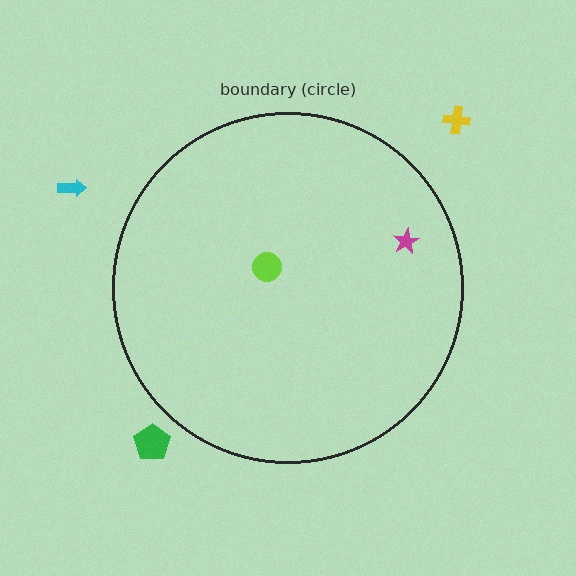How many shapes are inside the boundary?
2 inside, 3 outside.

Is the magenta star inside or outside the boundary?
Inside.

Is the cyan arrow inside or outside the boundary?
Outside.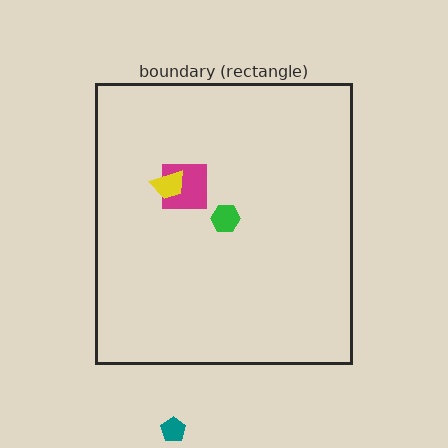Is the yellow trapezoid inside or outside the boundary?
Inside.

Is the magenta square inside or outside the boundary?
Inside.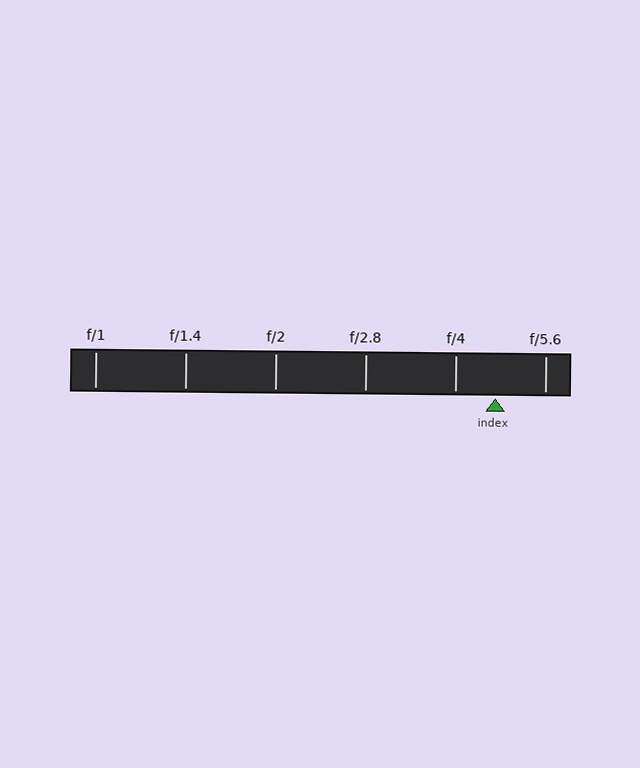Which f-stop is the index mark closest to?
The index mark is closest to f/4.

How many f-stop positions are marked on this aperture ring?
There are 6 f-stop positions marked.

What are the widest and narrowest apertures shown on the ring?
The widest aperture shown is f/1 and the narrowest is f/5.6.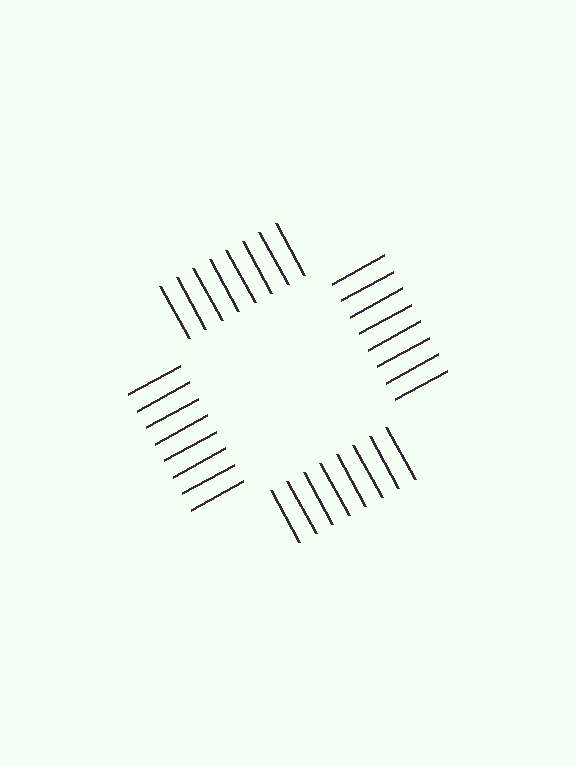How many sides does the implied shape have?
4 sides — the line-ends trace a square.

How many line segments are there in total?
32 — 8 along each of the 4 edges.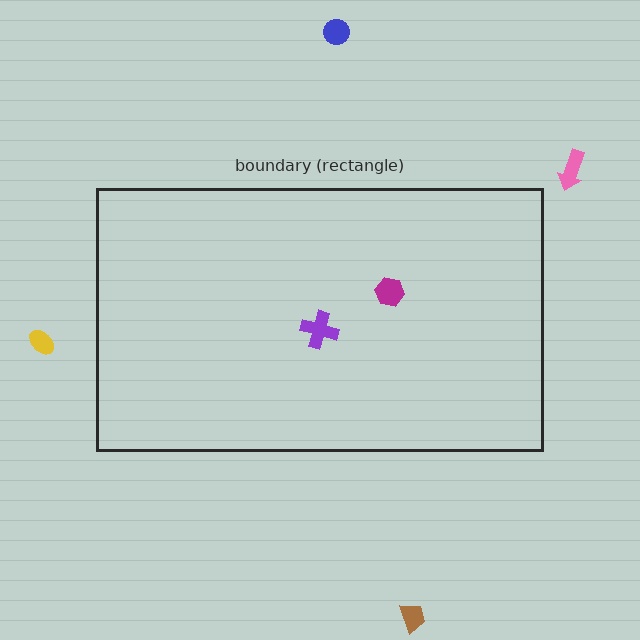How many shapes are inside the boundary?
2 inside, 4 outside.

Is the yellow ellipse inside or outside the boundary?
Outside.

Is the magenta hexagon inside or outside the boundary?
Inside.